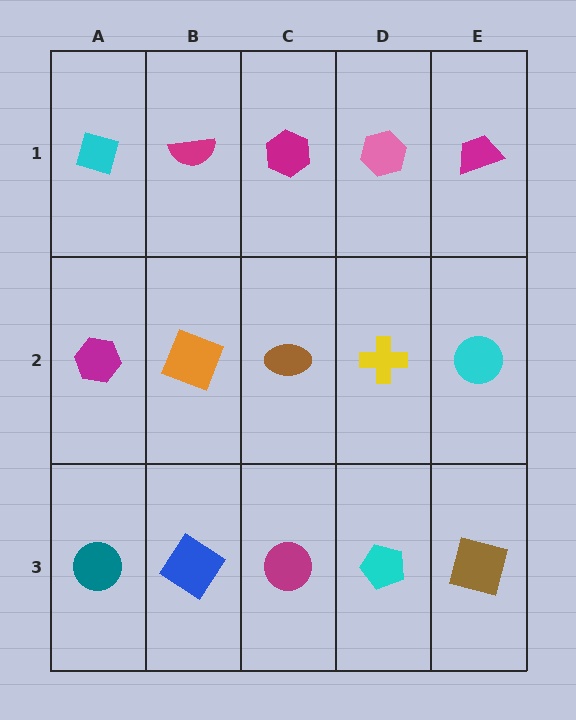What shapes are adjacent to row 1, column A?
A magenta hexagon (row 2, column A), a magenta semicircle (row 1, column B).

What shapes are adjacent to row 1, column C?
A brown ellipse (row 2, column C), a magenta semicircle (row 1, column B), a pink hexagon (row 1, column D).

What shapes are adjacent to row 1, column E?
A cyan circle (row 2, column E), a pink hexagon (row 1, column D).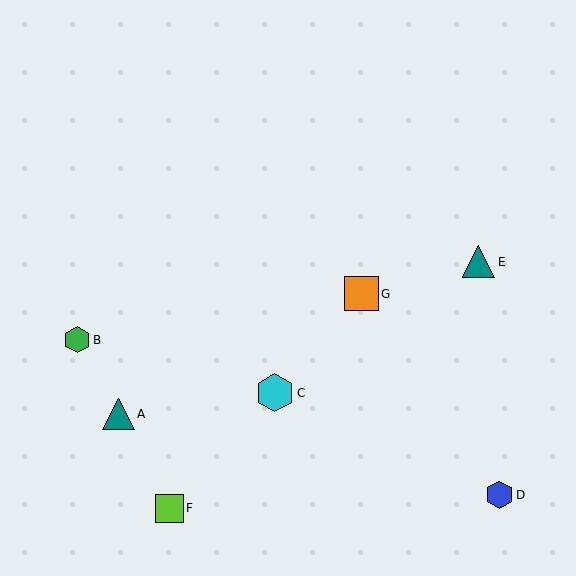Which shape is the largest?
The cyan hexagon (labeled C) is the largest.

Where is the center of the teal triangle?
The center of the teal triangle is at (118, 414).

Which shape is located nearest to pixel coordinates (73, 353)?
The green hexagon (labeled B) at (77, 340) is nearest to that location.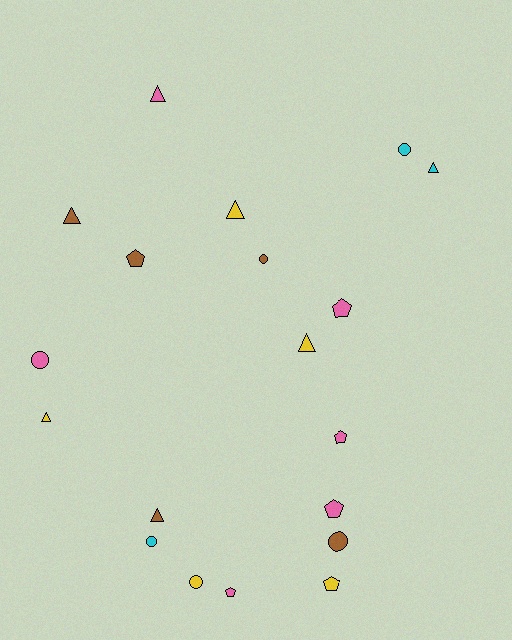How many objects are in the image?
There are 19 objects.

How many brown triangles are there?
There are 2 brown triangles.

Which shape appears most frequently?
Triangle, with 7 objects.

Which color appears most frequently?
Pink, with 6 objects.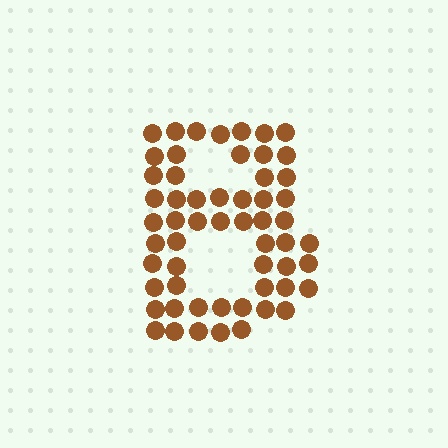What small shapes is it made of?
It is made of small circles.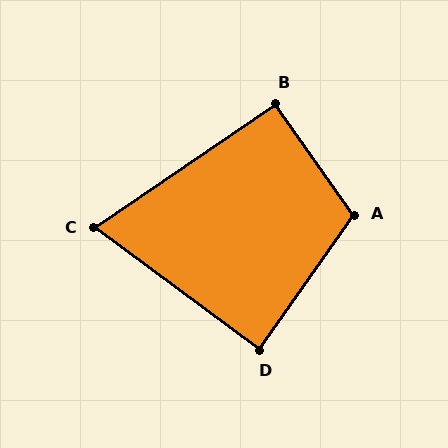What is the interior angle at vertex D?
Approximately 89 degrees (approximately right).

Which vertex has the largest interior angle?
A, at approximately 109 degrees.